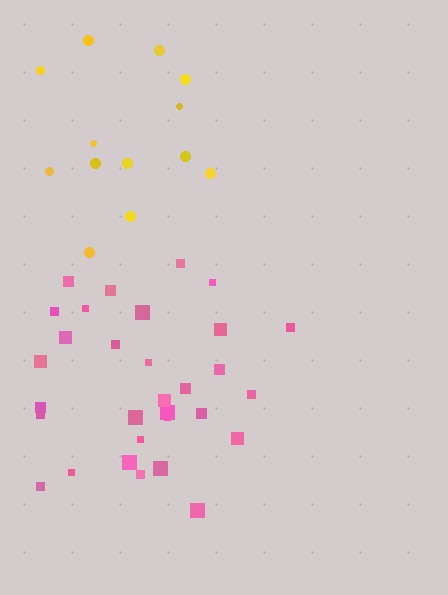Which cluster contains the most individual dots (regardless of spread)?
Pink (31).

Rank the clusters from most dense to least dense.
pink, yellow.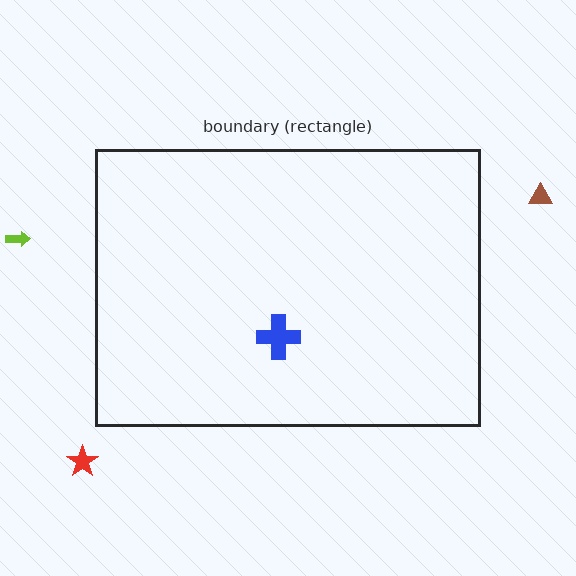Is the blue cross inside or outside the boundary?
Inside.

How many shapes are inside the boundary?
1 inside, 3 outside.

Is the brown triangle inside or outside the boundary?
Outside.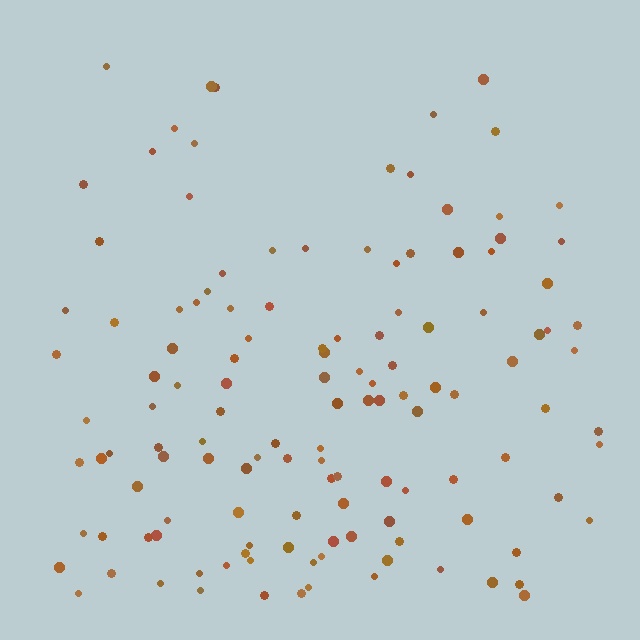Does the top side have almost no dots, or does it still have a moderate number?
Still a moderate number, just noticeably fewer than the bottom.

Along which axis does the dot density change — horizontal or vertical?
Vertical.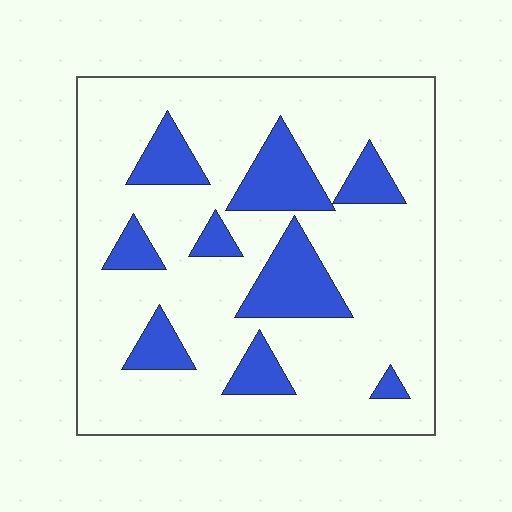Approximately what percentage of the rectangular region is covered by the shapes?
Approximately 20%.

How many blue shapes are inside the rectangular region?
9.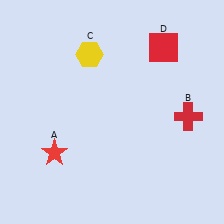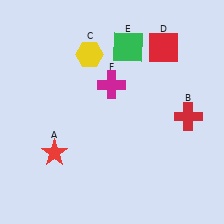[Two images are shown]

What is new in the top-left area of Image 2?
A magenta cross (F) was added in the top-left area of Image 2.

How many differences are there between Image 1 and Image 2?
There are 2 differences between the two images.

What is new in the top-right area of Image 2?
A green square (E) was added in the top-right area of Image 2.